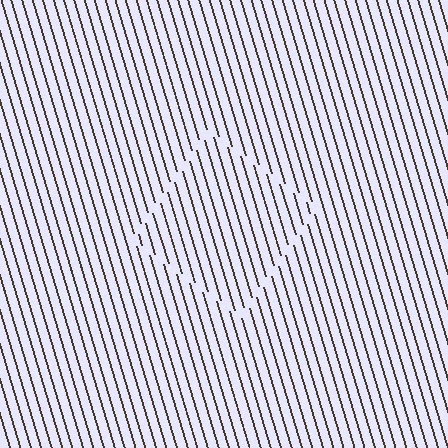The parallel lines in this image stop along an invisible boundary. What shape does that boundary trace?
An illusory square. The interior of the shape contains the same grating, shifted by half a period — the contour is defined by the phase discontinuity where line-ends from the inner and outer gratings abut.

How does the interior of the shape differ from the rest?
The interior of the shape contains the same grating, shifted by half a period — the contour is defined by the phase discontinuity where line-ends from the inner and outer gratings abut.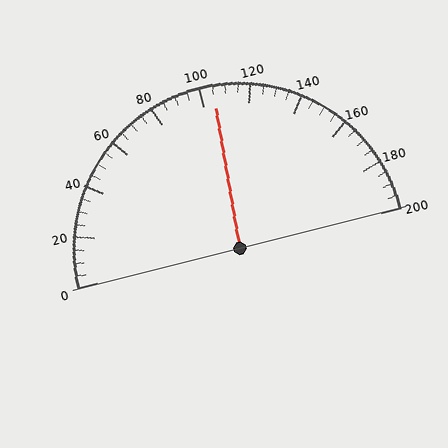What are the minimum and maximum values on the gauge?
The gauge ranges from 0 to 200.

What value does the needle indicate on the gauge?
The needle indicates approximately 105.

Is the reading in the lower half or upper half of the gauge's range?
The reading is in the upper half of the range (0 to 200).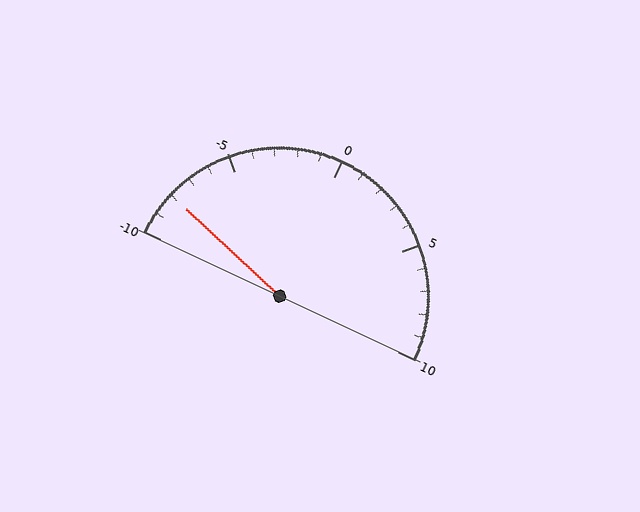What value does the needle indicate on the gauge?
The needle indicates approximately -8.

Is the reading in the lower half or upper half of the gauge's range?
The reading is in the lower half of the range (-10 to 10).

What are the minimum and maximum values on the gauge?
The gauge ranges from -10 to 10.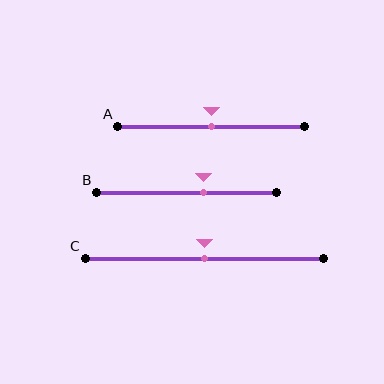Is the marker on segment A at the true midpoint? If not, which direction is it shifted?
Yes, the marker on segment A is at the true midpoint.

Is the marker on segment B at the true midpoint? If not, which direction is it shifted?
No, the marker on segment B is shifted to the right by about 9% of the segment length.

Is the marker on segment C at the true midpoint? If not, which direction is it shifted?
Yes, the marker on segment C is at the true midpoint.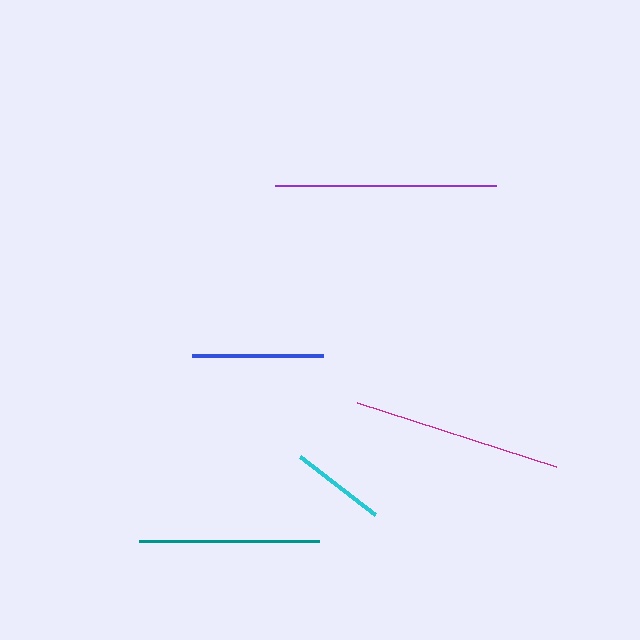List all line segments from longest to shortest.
From longest to shortest: purple, magenta, teal, blue, cyan.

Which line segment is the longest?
The purple line is the longest at approximately 220 pixels.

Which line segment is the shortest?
The cyan line is the shortest at approximately 95 pixels.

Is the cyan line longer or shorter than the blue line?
The blue line is longer than the cyan line.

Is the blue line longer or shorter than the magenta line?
The magenta line is longer than the blue line.